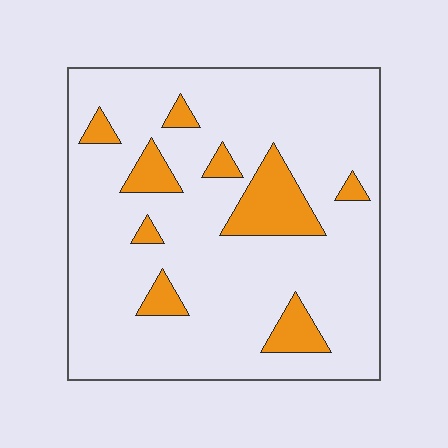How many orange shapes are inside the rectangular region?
9.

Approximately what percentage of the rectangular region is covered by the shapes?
Approximately 15%.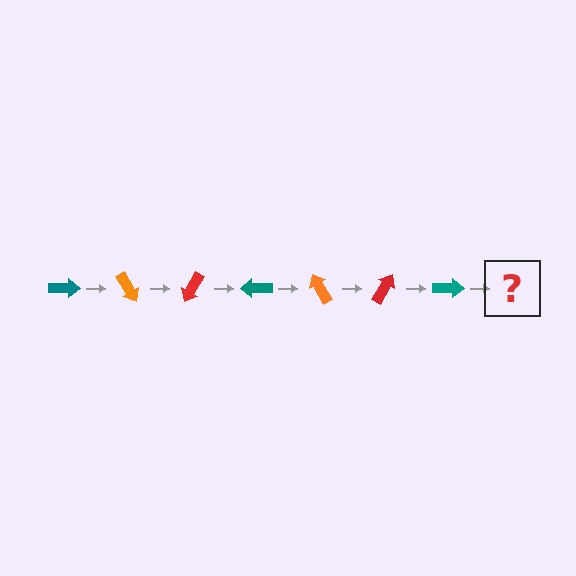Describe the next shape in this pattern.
It should be an orange arrow, rotated 420 degrees from the start.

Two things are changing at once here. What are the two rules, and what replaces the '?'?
The two rules are that it rotates 60 degrees each step and the color cycles through teal, orange, and red. The '?' should be an orange arrow, rotated 420 degrees from the start.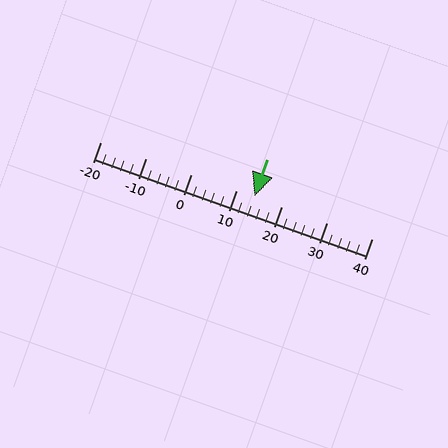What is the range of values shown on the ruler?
The ruler shows values from -20 to 40.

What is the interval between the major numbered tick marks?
The major tick marks are spaced 10 units apart.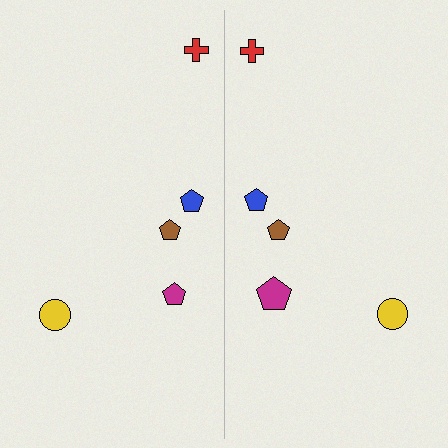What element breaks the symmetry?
The magenta pentagon on the right side has a different size than its mirror counterpart.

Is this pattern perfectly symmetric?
No, the pattern is not perfectly symmetric. The magenta pentagon on the right side has a different size than its mirror counterpart.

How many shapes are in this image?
There are 10 shapes in this image.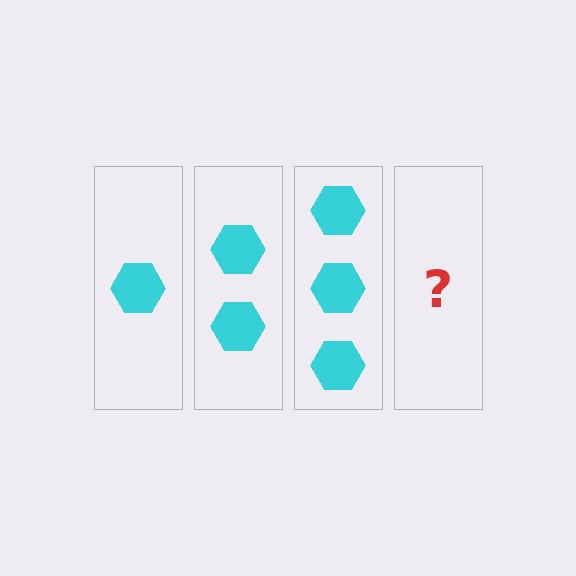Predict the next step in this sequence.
The next step is 4 hexagons.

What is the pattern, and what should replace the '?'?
The pattern is that each step adds one more hexagon. The '?' should be 4 hexagons.